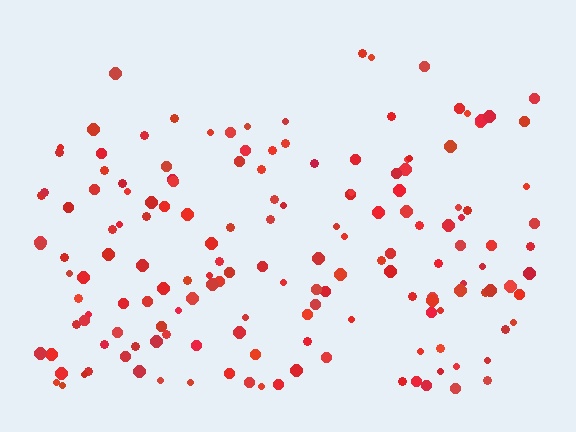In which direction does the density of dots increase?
From top to bottom, with the bottom side densest.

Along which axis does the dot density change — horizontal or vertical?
Vertical.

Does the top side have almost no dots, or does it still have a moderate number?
Still a moderate number, just noticeably fewer than the bottom.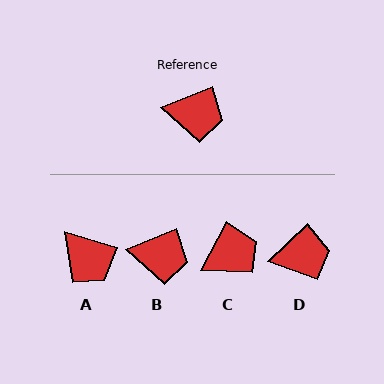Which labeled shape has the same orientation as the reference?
B.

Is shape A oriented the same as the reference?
No, it is off by about 39 degrees.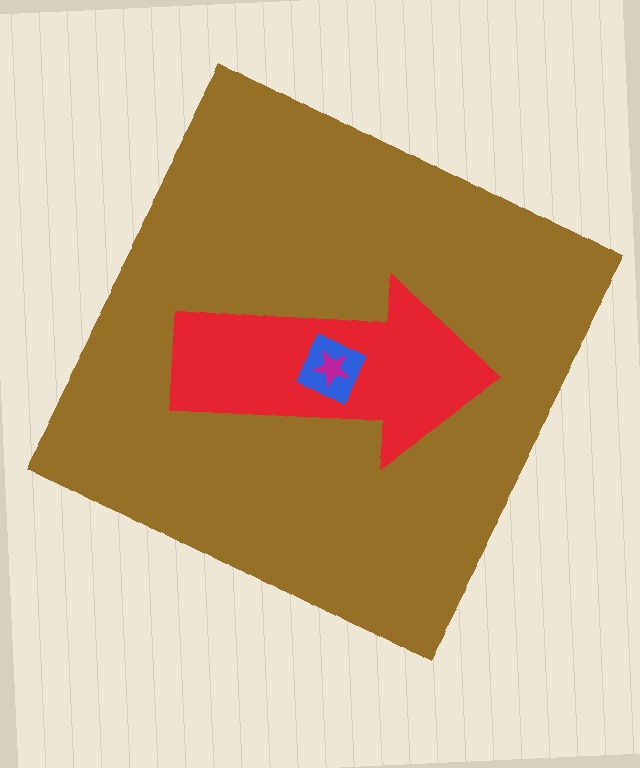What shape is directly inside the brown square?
The red arrow.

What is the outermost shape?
The brown square.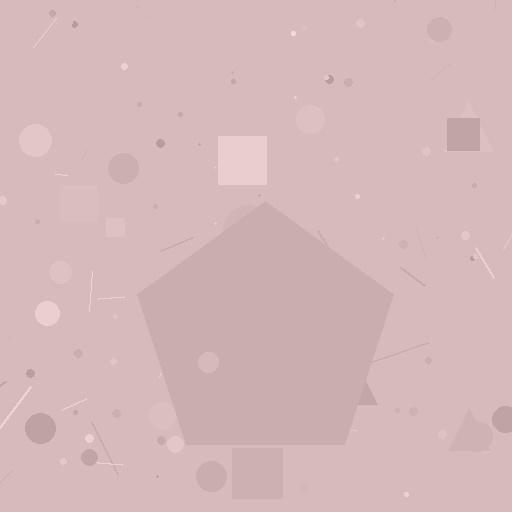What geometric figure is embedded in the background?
A pentagon is embedded in the background.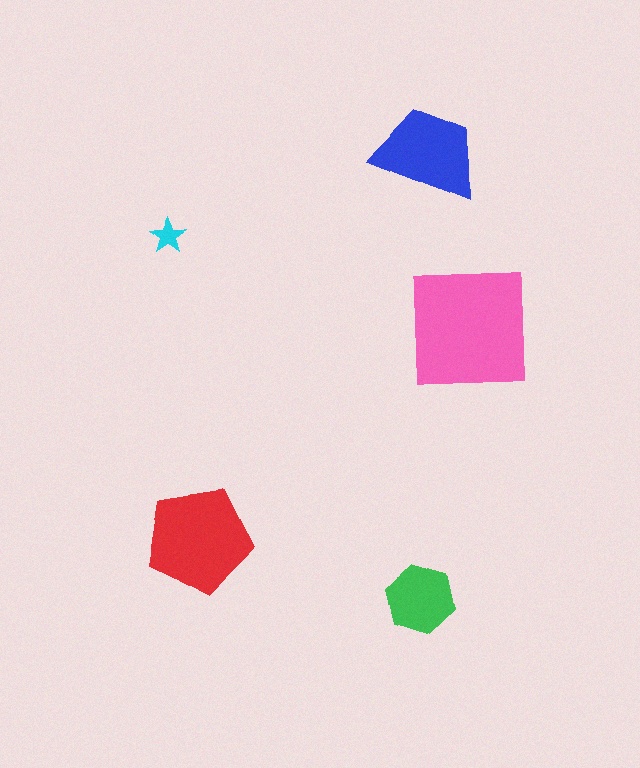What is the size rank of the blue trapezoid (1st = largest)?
3rd.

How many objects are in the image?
There are 5 objects in the image.